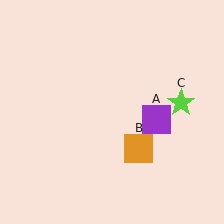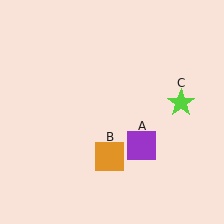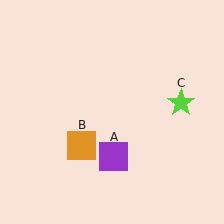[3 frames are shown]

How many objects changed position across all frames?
2 objects changed position: purple square (object A), orange square (object B).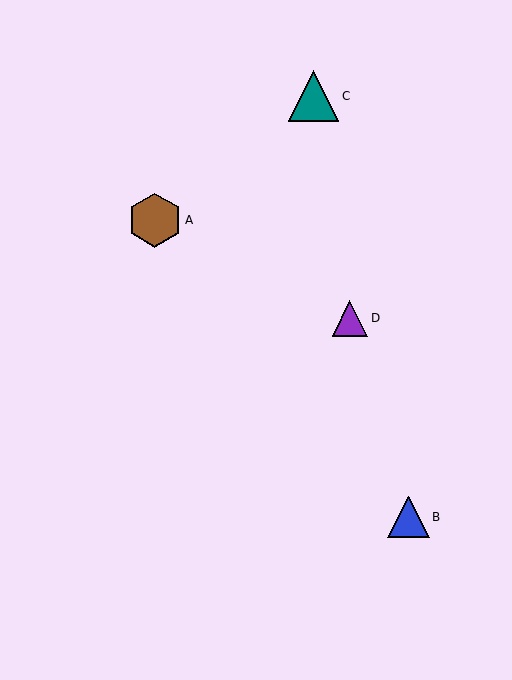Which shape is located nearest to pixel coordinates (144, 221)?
The brown hexagon (labeled A) at (155, 220) is nearest to that location.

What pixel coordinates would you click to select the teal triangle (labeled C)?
Click at (314, 96) to select the teal triangle C.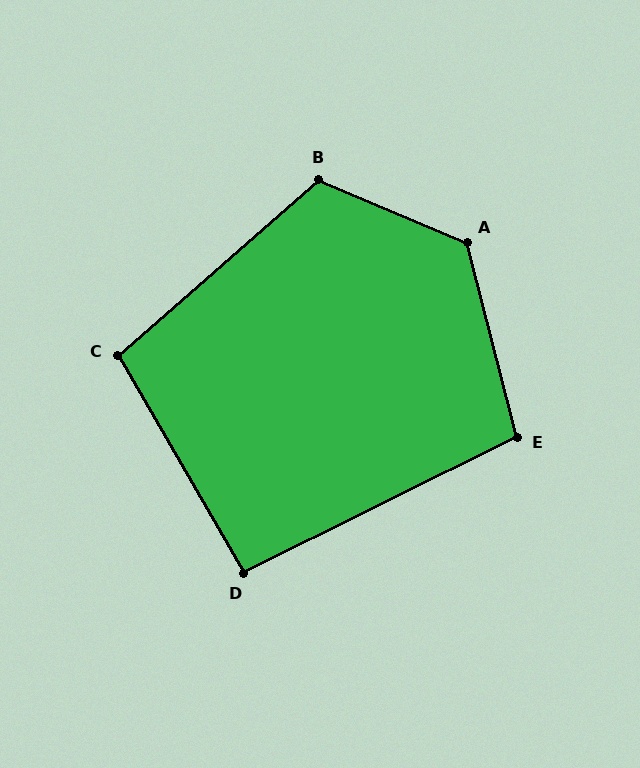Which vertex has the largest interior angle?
A, at approximately 127 degrees.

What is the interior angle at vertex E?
Approximately 102 degrees (obtuse).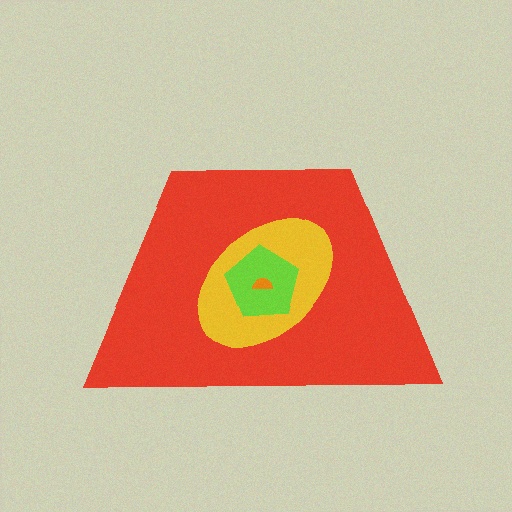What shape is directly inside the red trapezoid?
The yellow ellipse.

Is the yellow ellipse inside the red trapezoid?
Yes.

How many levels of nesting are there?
4.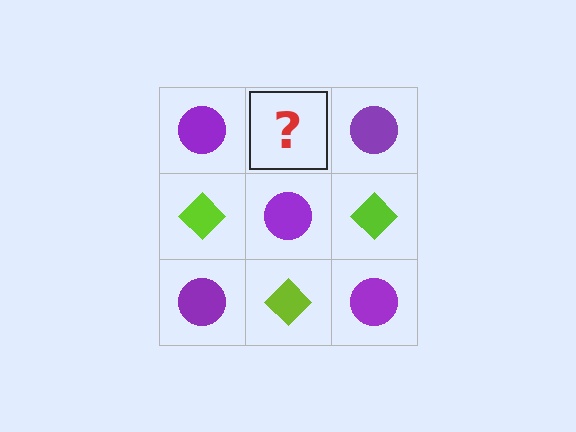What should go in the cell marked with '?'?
The missing cell should contain a lime diamond.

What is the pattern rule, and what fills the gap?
The rule is that it alternates purple circle and lime diamond in a checkerboard pattern. The gap should be filled with a lime diamond.